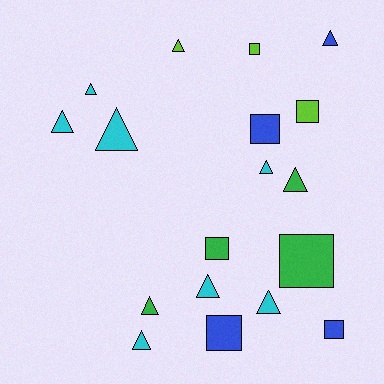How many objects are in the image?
There are 18 objects.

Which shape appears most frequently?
Triangle, with 11 objects.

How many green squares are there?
There are 2 green squares.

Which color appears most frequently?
Cyan, with 7 objects.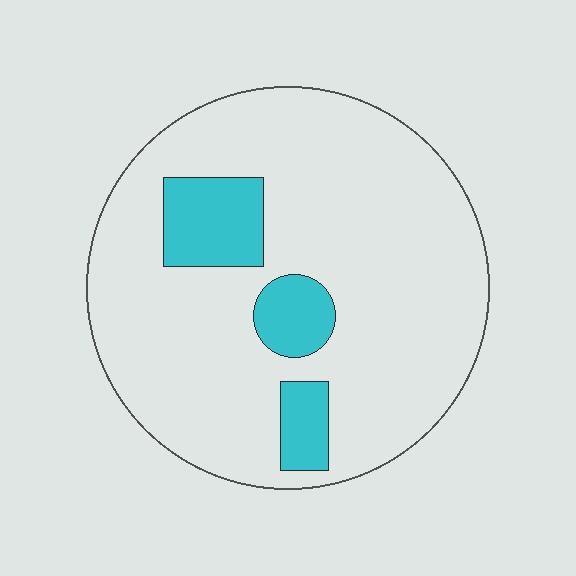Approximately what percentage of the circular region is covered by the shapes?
Approximately 15%.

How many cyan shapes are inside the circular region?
3.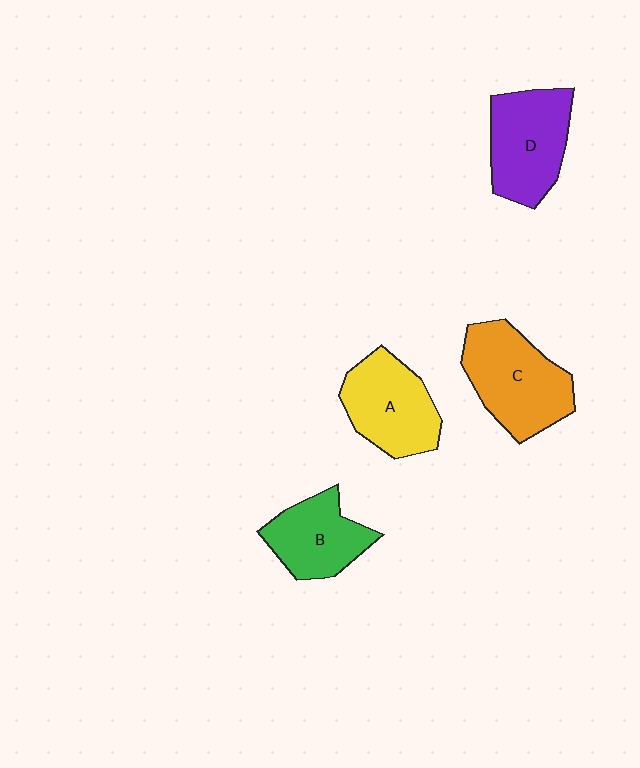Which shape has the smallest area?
Shape B (green).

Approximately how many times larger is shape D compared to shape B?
Approximately 1.2 times.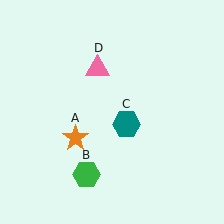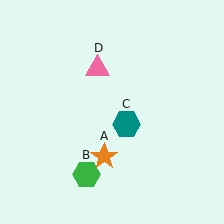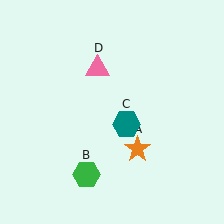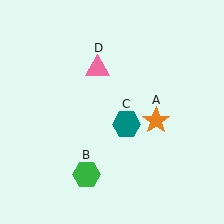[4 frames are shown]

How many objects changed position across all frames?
1 object changed position: orange star (object A).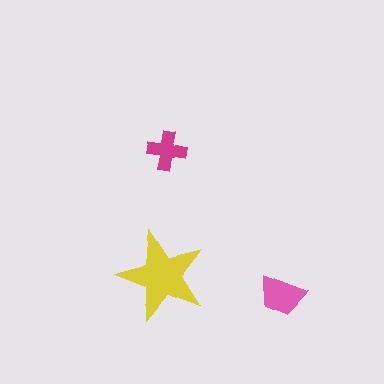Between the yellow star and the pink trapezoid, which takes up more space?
The yellow star.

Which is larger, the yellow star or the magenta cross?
The yellow star.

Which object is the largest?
The yellow star.